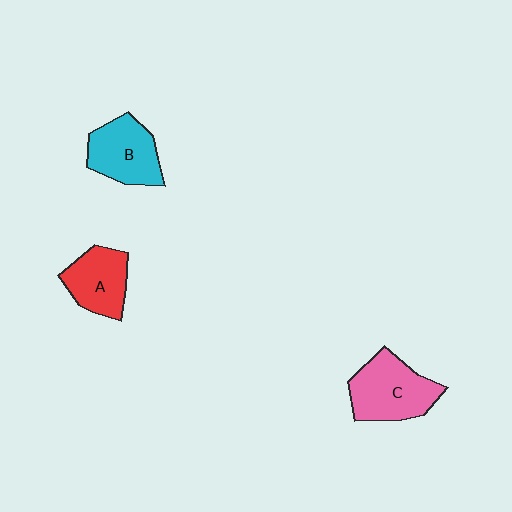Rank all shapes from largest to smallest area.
From largest to smallest: C (pink), B (cyan), A (red).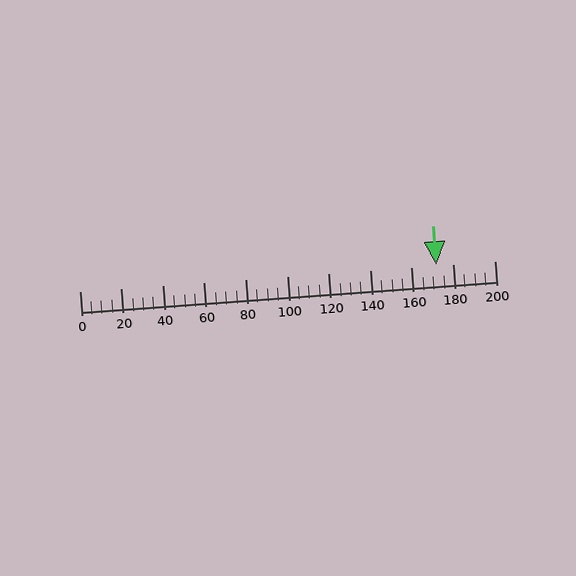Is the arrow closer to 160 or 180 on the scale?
The arrow is closer to 180.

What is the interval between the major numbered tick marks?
The major tick marks are spaced 20 units apart.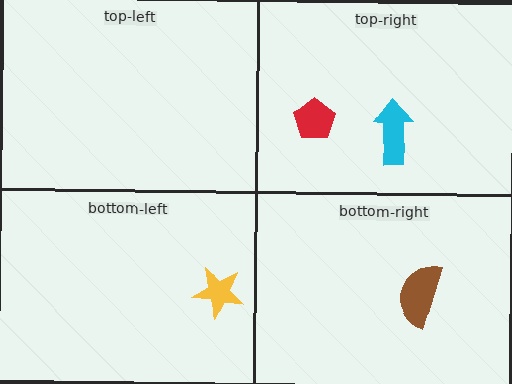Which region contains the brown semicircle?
The bottom-right region.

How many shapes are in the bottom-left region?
1.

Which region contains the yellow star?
The bottom-left region.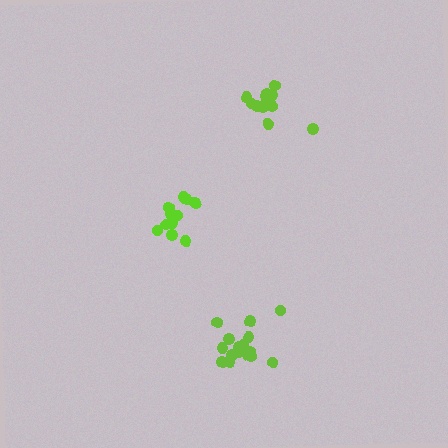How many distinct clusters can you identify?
There are 3 distinct clusters.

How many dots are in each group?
Group 1: 12 dots, Group 2: 16 dots, Group 3: 14 dots (42 total).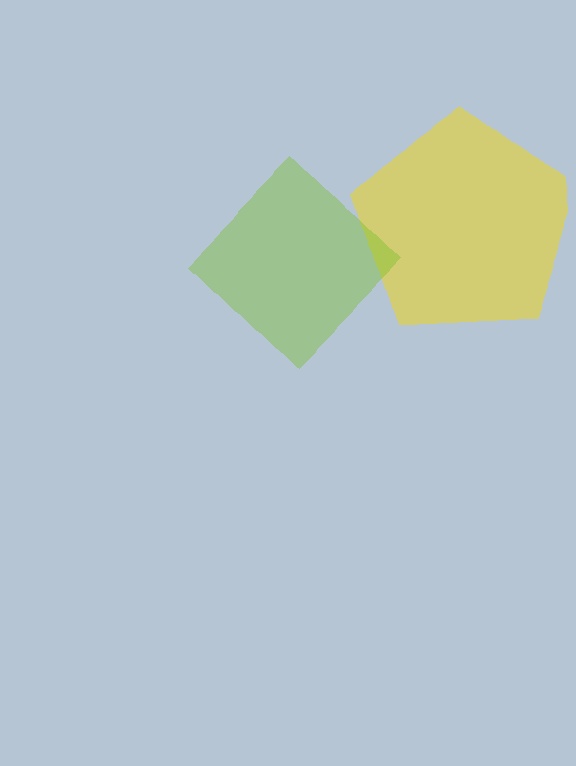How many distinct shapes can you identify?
There are 2 distinct shapes: a yellow pentagon, a lime diamond.